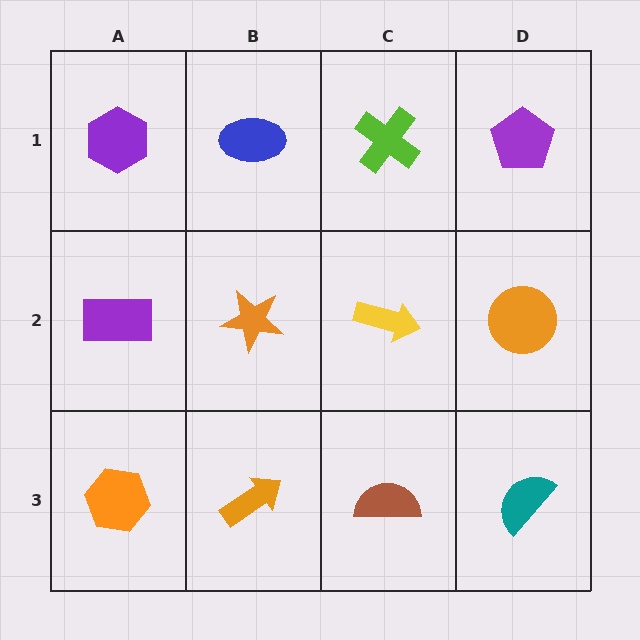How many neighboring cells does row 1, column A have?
2.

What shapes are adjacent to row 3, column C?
A yellow arrow (row 2, column C), an orange arrow (row 3, column B), a teal semicircle (row 3, column D).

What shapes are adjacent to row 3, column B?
An orange star (row 2, column B), an orange hexagon (row 3, column A), a brown semicircle (row 3, column C).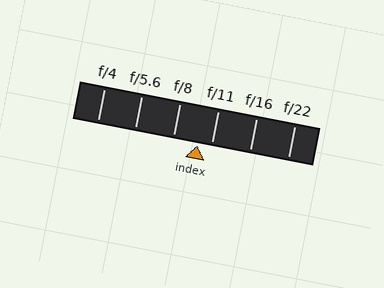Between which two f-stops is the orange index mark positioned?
The index mark is between f/8 and f/11.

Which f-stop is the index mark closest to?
The index mark is closest to f/11.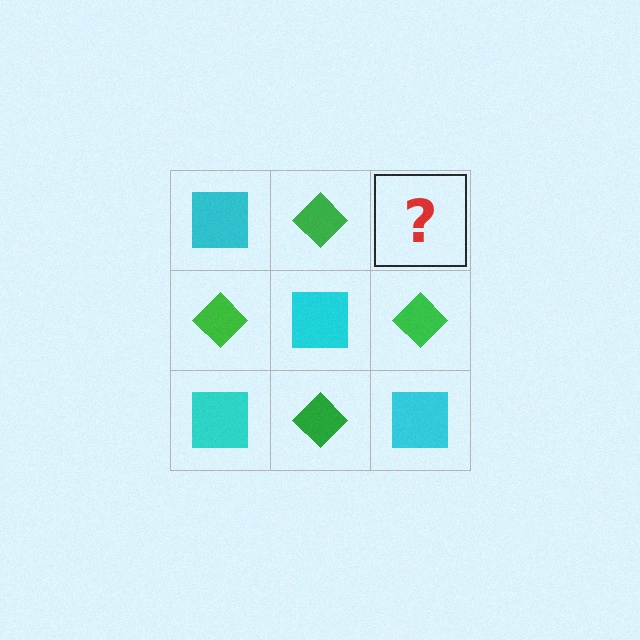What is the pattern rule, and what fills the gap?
The rule is that it alternates cyan square and green diamond in a checkerboard pattern. The gap should be filled with a cyan square.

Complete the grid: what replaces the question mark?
The question mark should be replaced with a cyan square.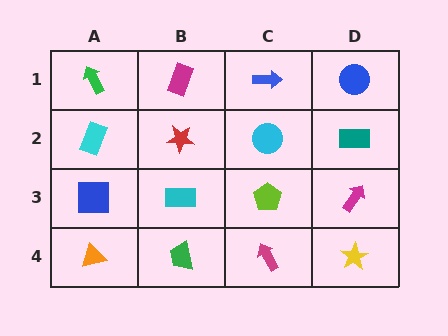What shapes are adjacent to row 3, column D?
A teal rectangle (row 2, column D), a yellow star (row 4, column D), a lime pentagon (row 3, column C).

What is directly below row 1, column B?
A red star.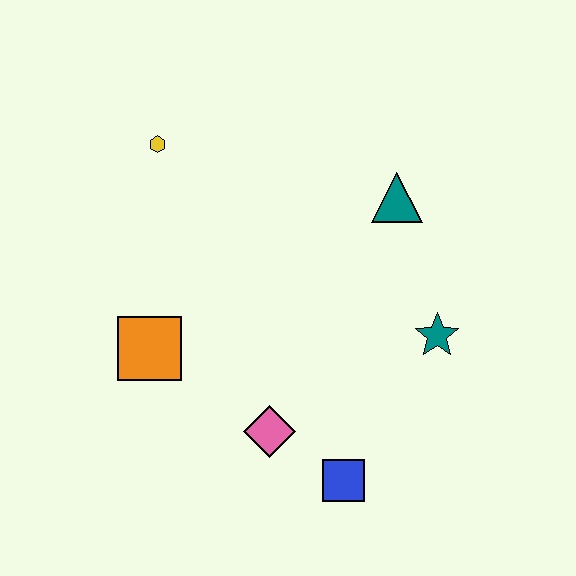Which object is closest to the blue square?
The pink diamond is closest to the blue square.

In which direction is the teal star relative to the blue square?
The teal star is above the blue square.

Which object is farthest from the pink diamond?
The yellow hexagon is farthest from the pink diamond.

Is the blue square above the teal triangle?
No